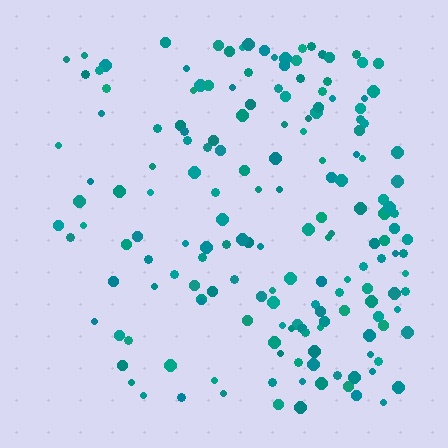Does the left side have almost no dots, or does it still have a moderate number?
Still a moderate number, just noticeably fewer than the right.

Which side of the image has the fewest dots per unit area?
The left.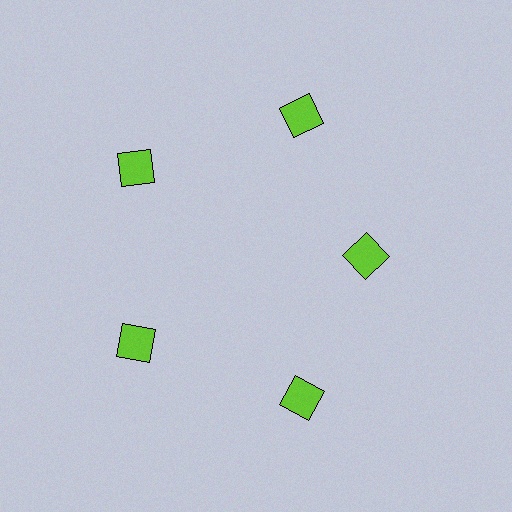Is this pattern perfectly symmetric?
No. The 5 lime squares are arranged in a ring, but one element near the 3 o'clock position is pulled inward toward the center, breaking the 5-fold rotational symmetry.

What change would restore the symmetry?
The symmetry would be restored by moving it outward, back onto the ring so that all 5 squares sit at equal angles and equal distance from the center.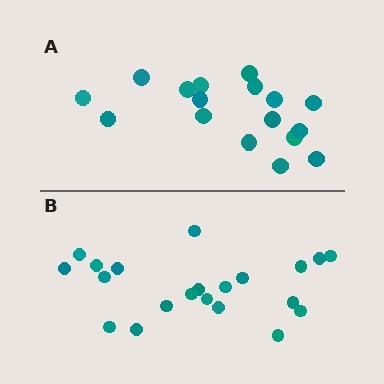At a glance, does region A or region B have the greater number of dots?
Region B (the bottom region) has more dots.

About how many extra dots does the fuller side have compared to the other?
Region B has about 4 more dots than region A.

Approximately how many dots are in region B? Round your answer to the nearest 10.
About 20 dots. (The exact count is 21, which rounds to 20.)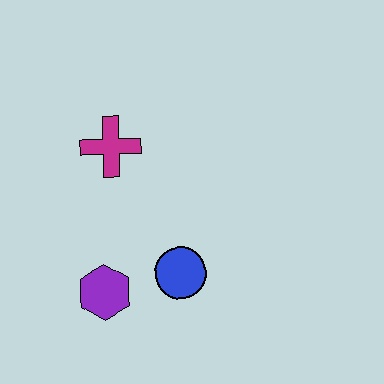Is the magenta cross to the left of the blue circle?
Yes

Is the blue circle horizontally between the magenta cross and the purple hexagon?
No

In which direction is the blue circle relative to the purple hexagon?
The blue circle is to the right of the purple hexagon.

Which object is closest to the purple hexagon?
The blue circle is closest to the purple hexagon.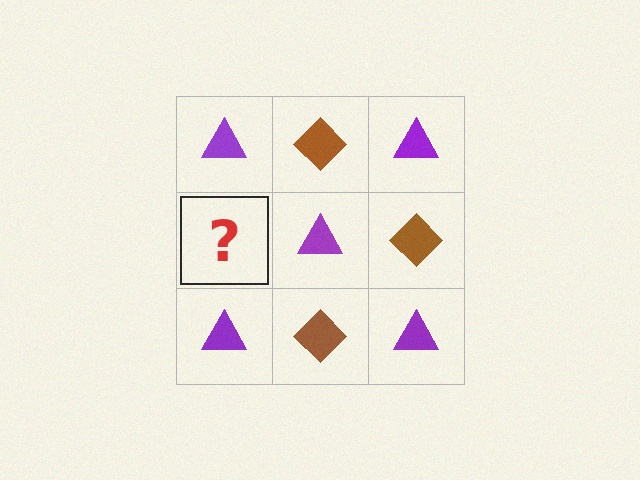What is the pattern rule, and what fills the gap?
The rule is that it alternates purple triangle and brown diamond in a checkerboard pattern. The gap should be filled with a brown diamond.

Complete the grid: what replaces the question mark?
The question mark should be replaced with a brown diamond.